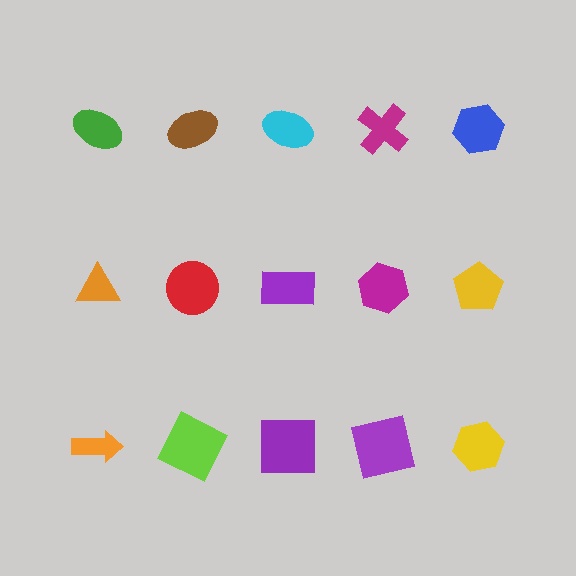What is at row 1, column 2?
A brown ellipse.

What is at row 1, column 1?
A green ellipse.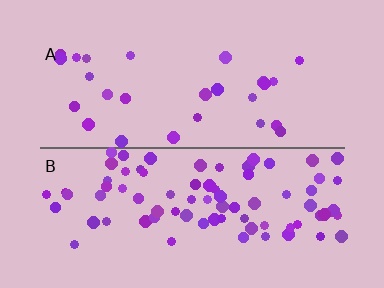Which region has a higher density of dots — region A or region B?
B (the bottom).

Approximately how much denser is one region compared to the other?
Approximately 2.9× — region B over region A.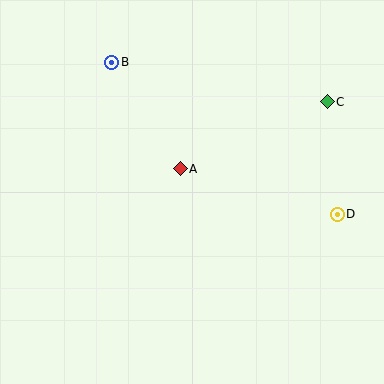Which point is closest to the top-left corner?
Point B is closest to the top-left corner.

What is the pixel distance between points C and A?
The distance between C and A is 161 pixels.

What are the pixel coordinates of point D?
Point D is at (337, 214).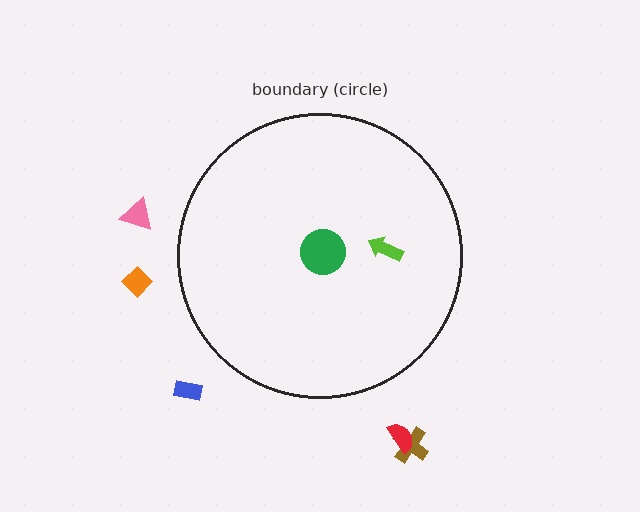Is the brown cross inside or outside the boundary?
Outside.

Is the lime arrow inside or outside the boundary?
Inside.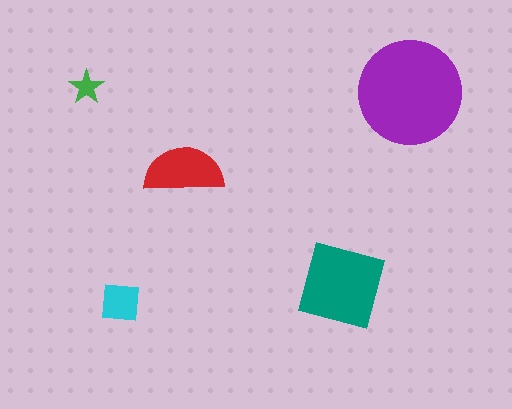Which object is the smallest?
The green star.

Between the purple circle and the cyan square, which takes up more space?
The purple circle.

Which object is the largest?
The purple circle.